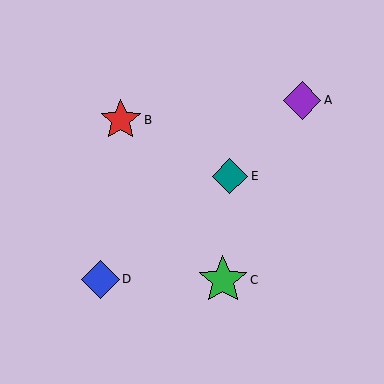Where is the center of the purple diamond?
The center of the purple diamond is at (302, 100).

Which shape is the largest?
The green star (labeled C) is the largest.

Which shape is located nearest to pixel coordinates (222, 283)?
The green star (labeled C) at (223, 280) is nearest to that location.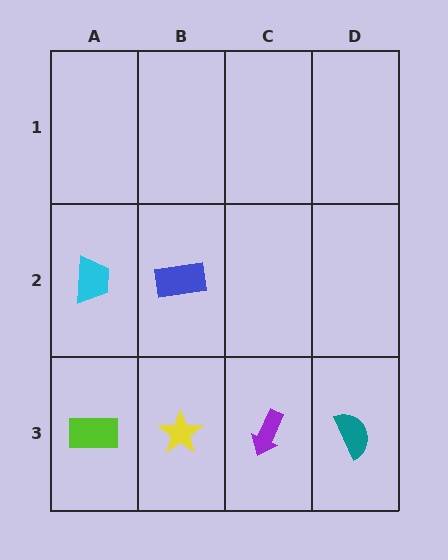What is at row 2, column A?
A cyan trapezoid.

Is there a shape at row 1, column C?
No, that cell is empty.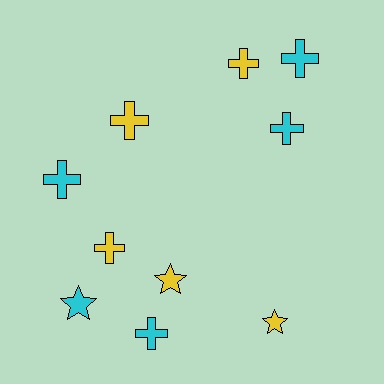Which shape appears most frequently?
Cross, with 7 objects.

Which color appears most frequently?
Cyan, with 5 objects.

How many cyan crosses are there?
There are 4 cyan crosses.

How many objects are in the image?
There are 10 objects.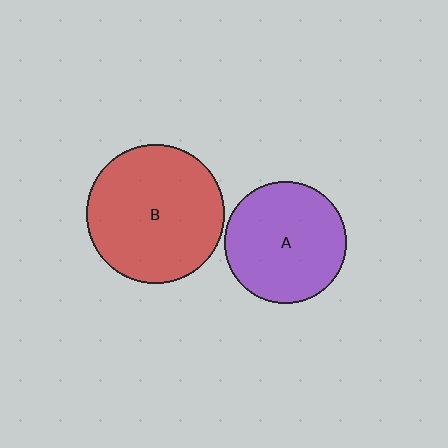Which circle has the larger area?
Circle B (red).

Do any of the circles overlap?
No, none of the circles overlap.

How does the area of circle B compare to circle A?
Approximately 1.3 times.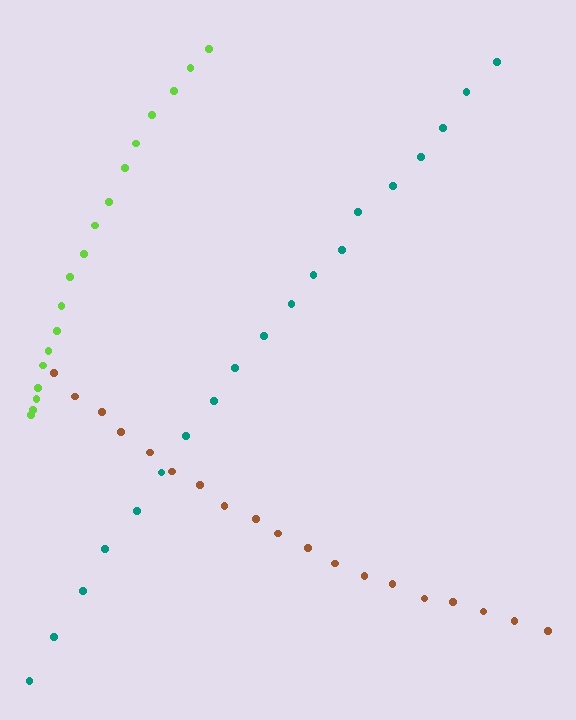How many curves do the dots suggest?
There are 3 distinct paths.